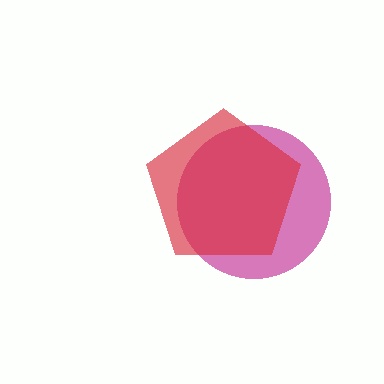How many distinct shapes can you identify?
There are 2 distinct shapes: a magenta circle, a red pentagon.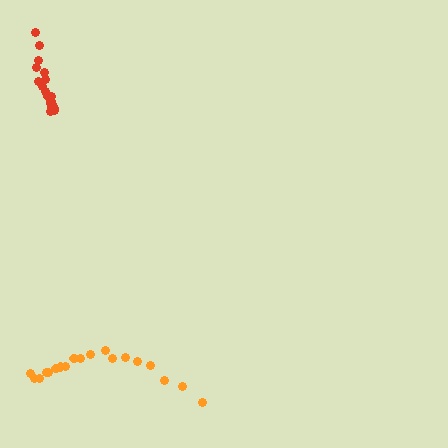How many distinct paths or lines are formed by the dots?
There are 2 distinct paths.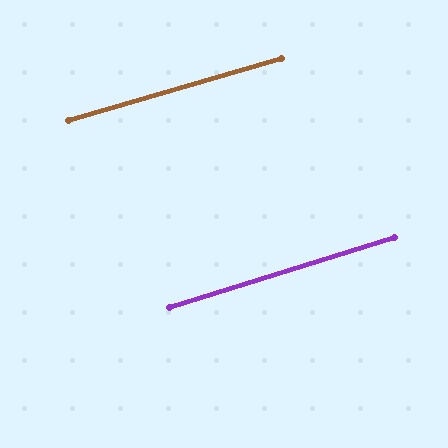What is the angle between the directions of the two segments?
Approximately 1 degree.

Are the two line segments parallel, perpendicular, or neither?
Parallel — their directions differ by only 1.1°.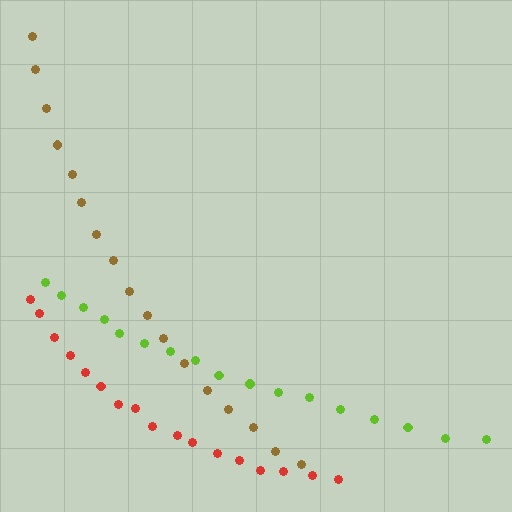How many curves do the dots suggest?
There are 3 distinct paths.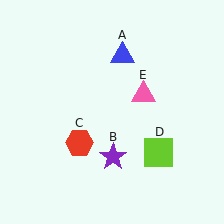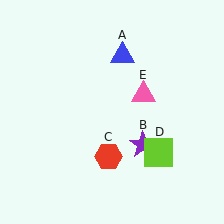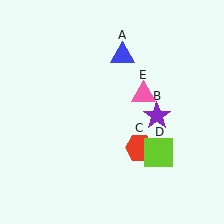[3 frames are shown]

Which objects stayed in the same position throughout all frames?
Blue triangle (object A) and lime square (object D) and pink triangle (object E) remained stationary.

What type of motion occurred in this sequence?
The purple star (object B), red hexagon (object C) rotated counterclockwise around the center of the scene.